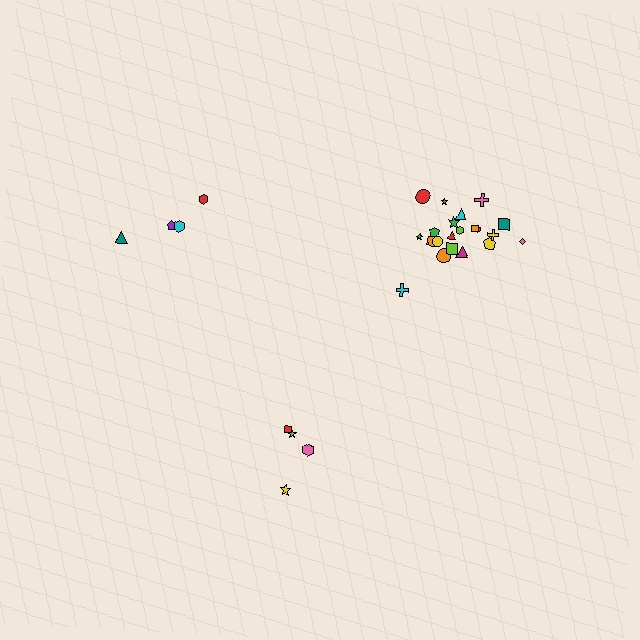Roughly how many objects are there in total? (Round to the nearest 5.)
Roughly 30 objects in total.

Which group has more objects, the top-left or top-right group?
The top-right group.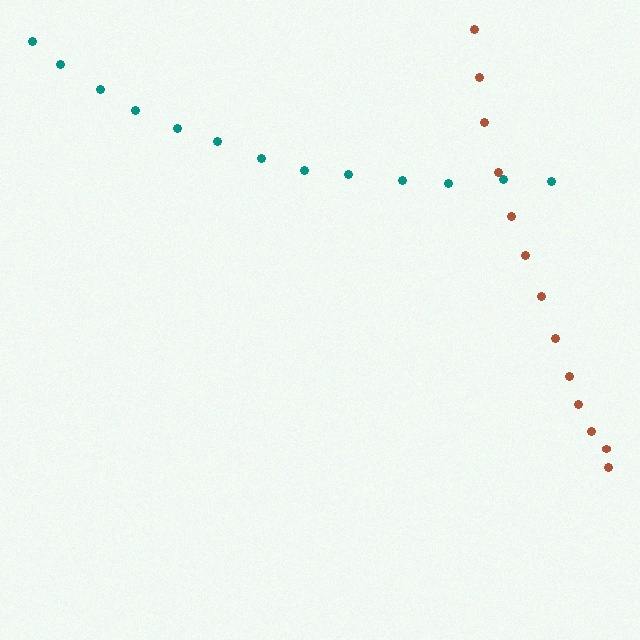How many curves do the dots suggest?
There are 2 distinct paths.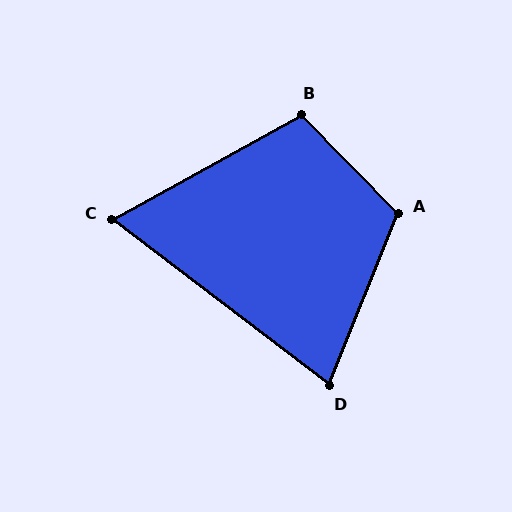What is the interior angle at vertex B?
Approximately 105 degrees (obtuse).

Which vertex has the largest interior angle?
A, at approximately 114 degrees.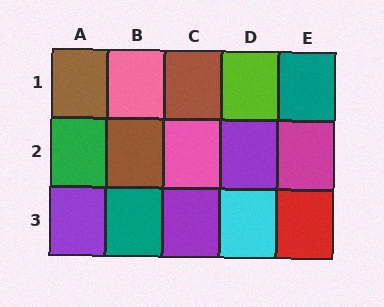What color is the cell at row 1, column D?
Lime.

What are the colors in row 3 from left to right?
Purple, teal, purple, cyan, red.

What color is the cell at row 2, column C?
Pink.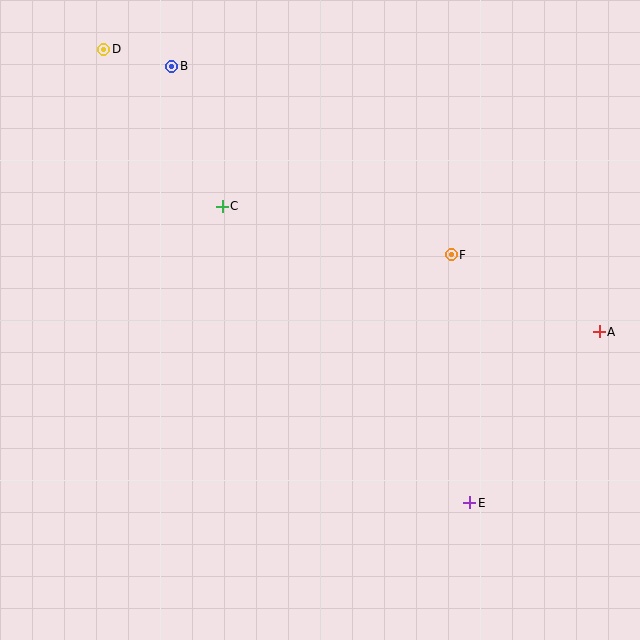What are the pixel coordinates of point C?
Point C is at (222, 206).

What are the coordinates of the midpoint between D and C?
The midpoint between D and C is at (163, 128).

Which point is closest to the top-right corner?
Point F is closest to the top-right corner.